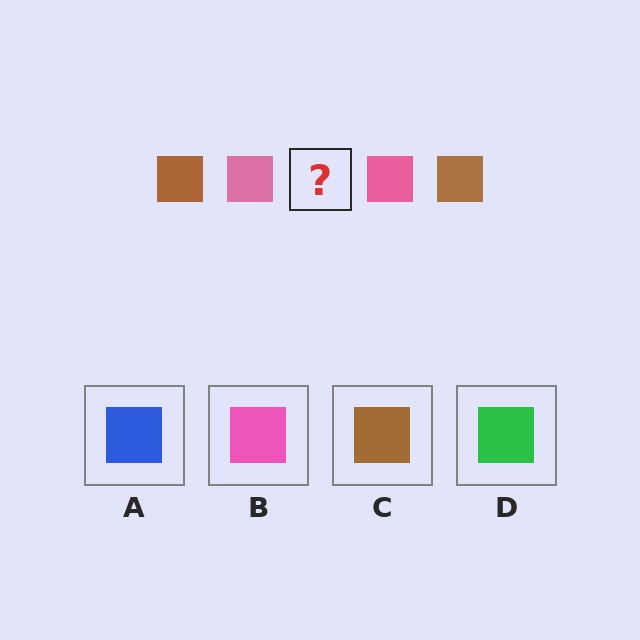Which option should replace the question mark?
Option C.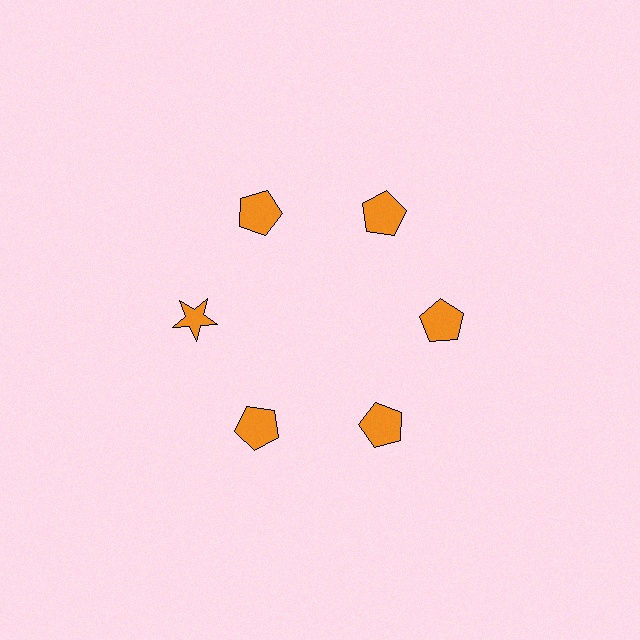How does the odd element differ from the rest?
It has a different shape: star instead of pentagon.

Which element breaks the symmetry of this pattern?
The orange star at roughly the 9 o'clock position breaks the symmetry. All other shapes are orange pentagons.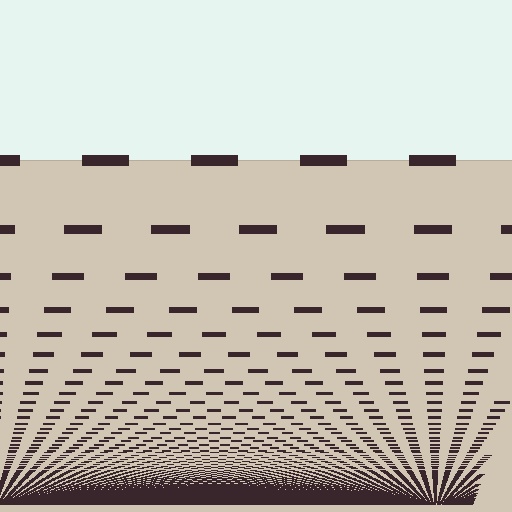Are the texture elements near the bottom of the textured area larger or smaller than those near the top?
Smaller. The gradient is inverted — elements near the bottom are smaller and denser.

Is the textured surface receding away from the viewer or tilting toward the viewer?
The surface appears to tilt toward the viewer. Texture elements get larger and sparser toward the top.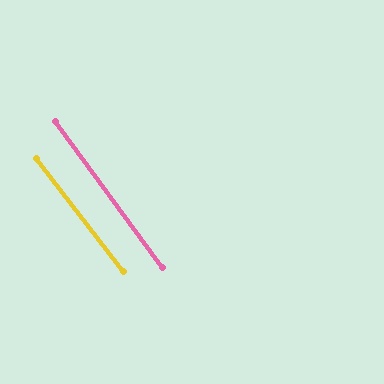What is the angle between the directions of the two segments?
Approximately 1 degree.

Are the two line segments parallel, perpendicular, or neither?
Parallel — their directions differ by only 1.2°.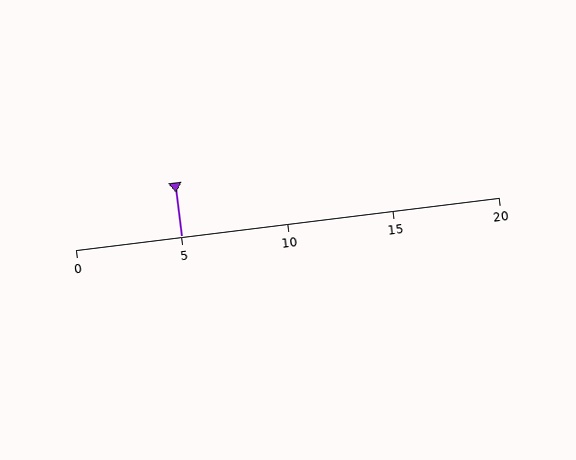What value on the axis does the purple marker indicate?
The marker indicates approximately 5.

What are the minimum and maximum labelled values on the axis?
The axis runs from 0 to 20.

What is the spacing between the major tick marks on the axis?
The major ticks are spaced 5 apart.